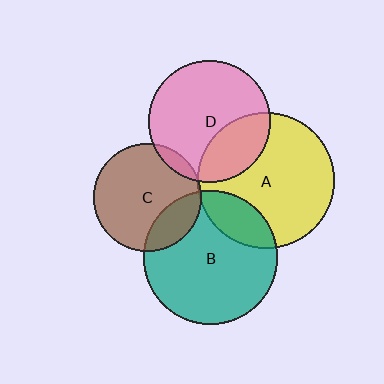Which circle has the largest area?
Circle A (yellow).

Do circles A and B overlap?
Yes.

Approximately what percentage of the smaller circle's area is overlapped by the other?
Approximately 20%.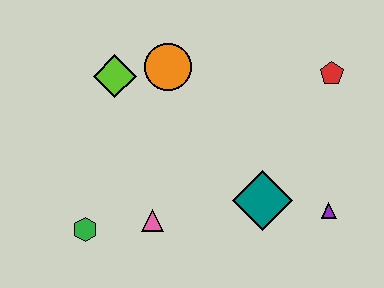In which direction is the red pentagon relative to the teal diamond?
The red pentagon is above the teal diamond.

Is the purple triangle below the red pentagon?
Yes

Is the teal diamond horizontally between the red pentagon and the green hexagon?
Yes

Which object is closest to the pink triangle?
The green hexagon is closest to the pink triangle.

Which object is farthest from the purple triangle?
The lime diamond is farthest from the purple triangle.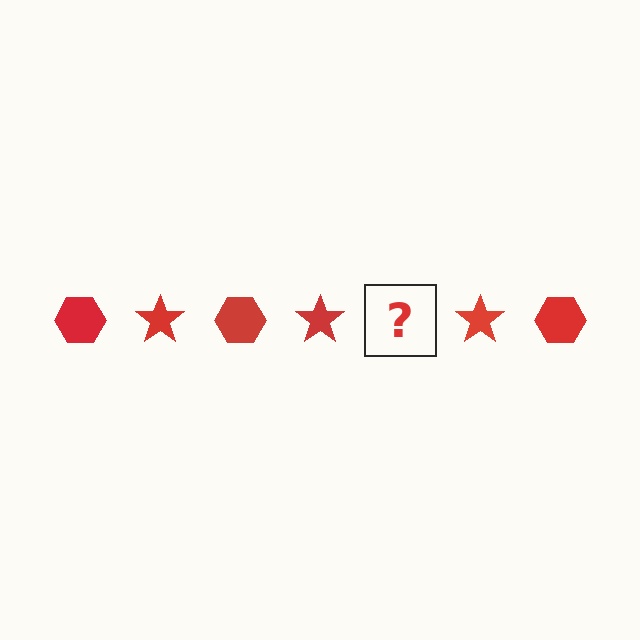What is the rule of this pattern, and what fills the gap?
The rule is that the pattern cycles through hexagon, star shapes in red. The gap should be filled with a red hexagon.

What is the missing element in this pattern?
The missing element is a red hexagon.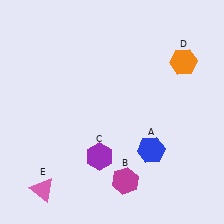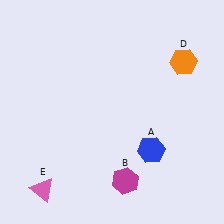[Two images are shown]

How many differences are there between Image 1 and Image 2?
There is 1 difference between the two images.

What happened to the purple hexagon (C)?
The purple hexagon (C) was removed in Image 2. It was in the bottom-left area of Image 1.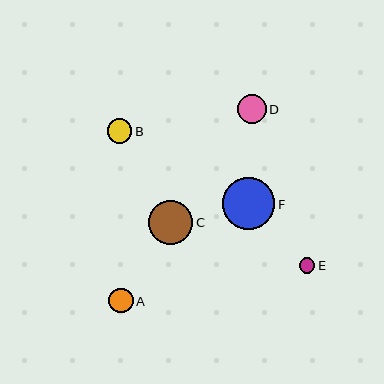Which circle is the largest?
Circle F is the largest with a size of approximately 52 pixels.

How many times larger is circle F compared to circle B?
Circle F is approximately 2.1 times the size of circle B.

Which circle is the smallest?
Circle E is the smallest with a size of approximately 15 pixels.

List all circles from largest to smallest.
From largest to smallest: F, C, D, B, A, E.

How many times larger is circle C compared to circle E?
Circle C is approximately 2.9 times the size of circle E.